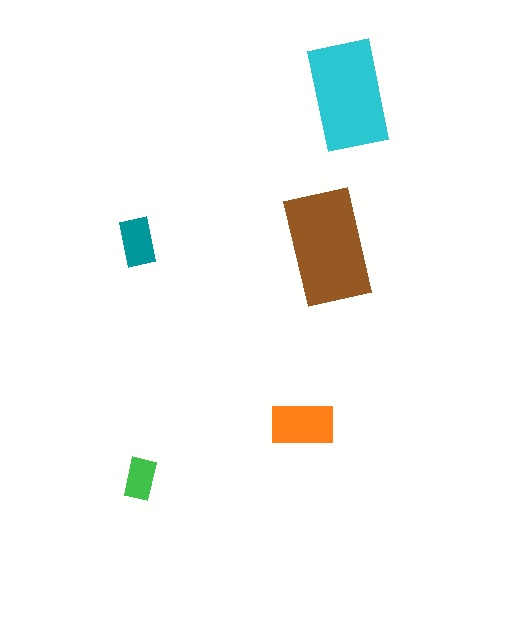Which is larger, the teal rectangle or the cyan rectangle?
The cyan one.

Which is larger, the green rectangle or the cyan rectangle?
The cyan one.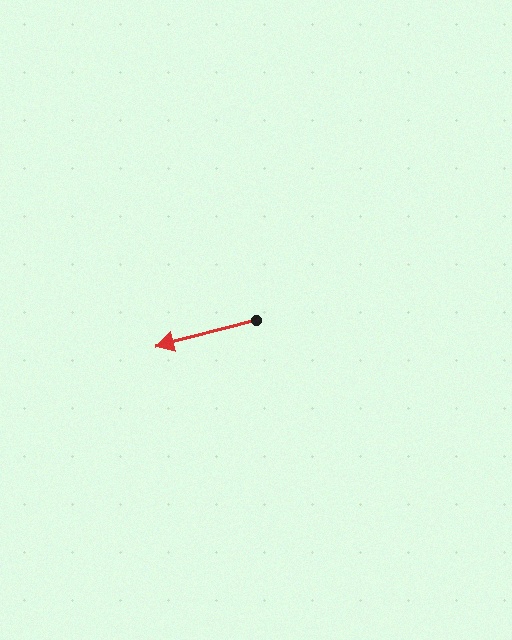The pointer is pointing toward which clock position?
Roughly 9 o'clock.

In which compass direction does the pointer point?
West.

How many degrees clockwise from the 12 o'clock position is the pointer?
Approximately 256 degrees.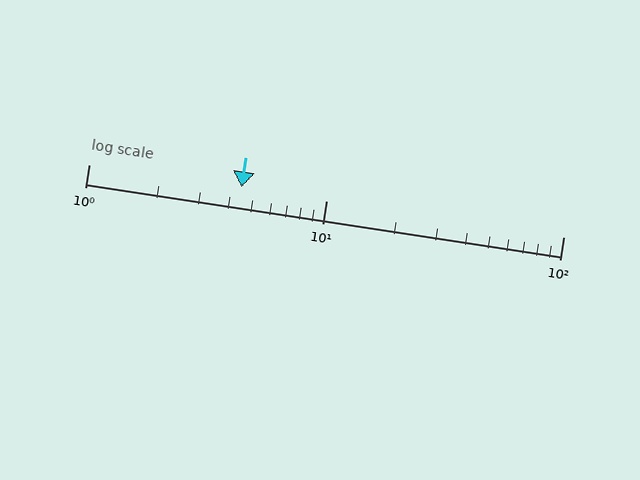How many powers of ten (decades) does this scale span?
The scale spans 2 decades, from 1 to 100.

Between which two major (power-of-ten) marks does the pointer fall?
The pointer is between 1 and 10.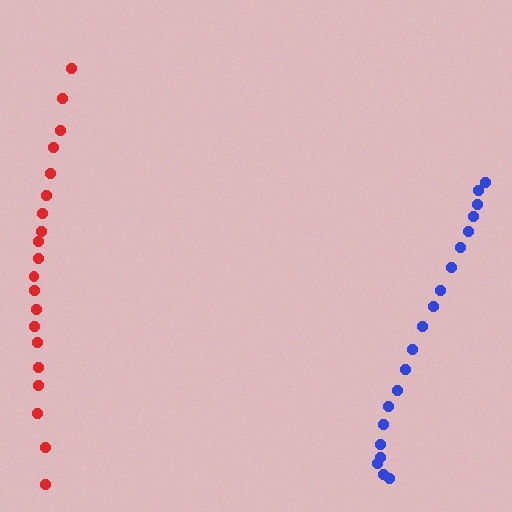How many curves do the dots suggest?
There are 2 distinct paths.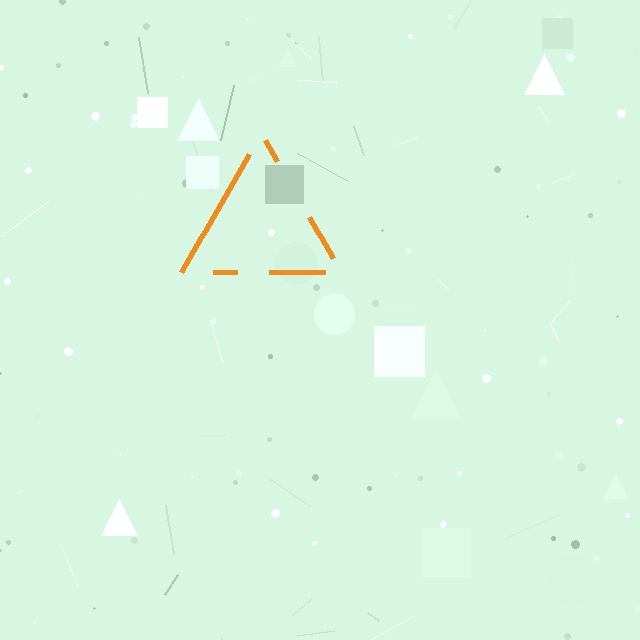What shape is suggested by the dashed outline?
The dashed outline suggests a triangle.